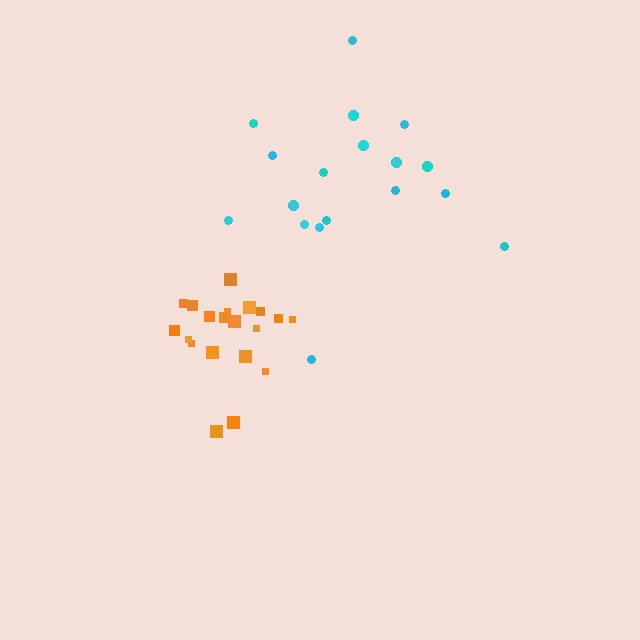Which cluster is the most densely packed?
Orange.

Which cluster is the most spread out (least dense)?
Cyan.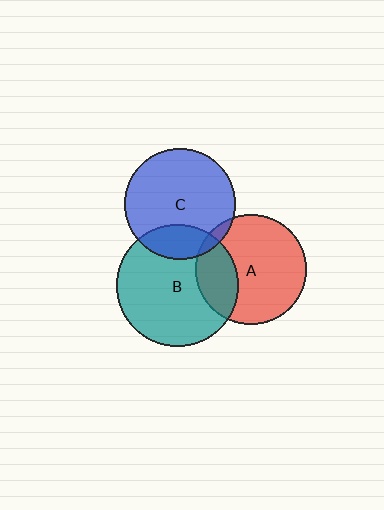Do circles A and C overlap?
Yes.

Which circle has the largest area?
Circle B (teal).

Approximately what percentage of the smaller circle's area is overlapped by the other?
Approximately 5%.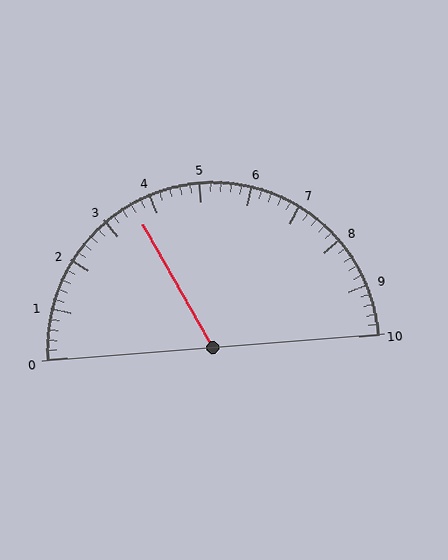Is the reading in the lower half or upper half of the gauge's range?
The reading is in the lower half of the range (0 to 10).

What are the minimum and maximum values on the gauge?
The gauge ranges from 0 to 10.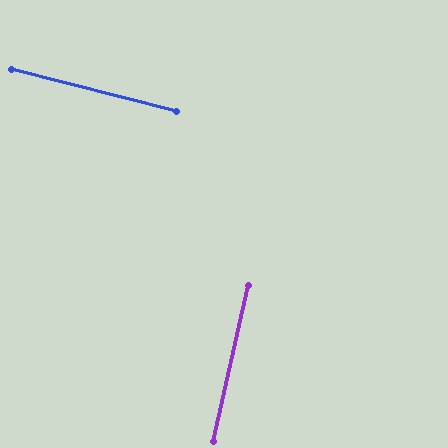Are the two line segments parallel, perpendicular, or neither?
Perpendicular — they meet at approximately 88°.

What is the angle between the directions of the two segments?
Approximately 88 degrees.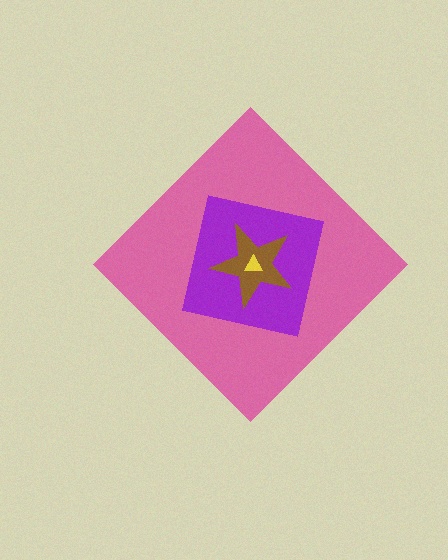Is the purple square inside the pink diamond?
Yes.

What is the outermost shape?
The pink diamond.